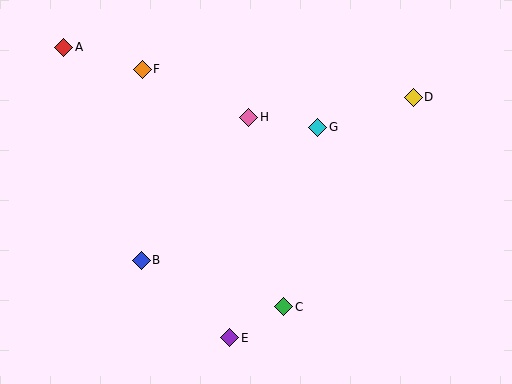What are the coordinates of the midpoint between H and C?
The midpoint between H and C is at (266, 212).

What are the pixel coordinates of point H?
Point H is at (249, 117).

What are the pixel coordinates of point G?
Point G is at (318, 127).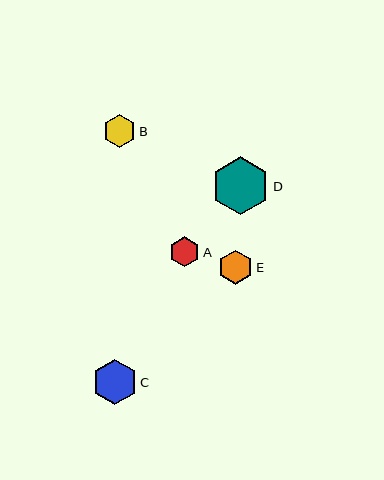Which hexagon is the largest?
Hexagon D is the largest with a size of approximately 58 pixels.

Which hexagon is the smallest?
Hexagon A is the smallest with a size of approximately 30 pixels.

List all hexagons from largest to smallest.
From largest to smallest: D, C, E, B, A.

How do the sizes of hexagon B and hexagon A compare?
Hexagon B and hexagon A are approximately the same size.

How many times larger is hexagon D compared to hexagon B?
Hexagon D is approximately 1.8 times the size of hexagon B.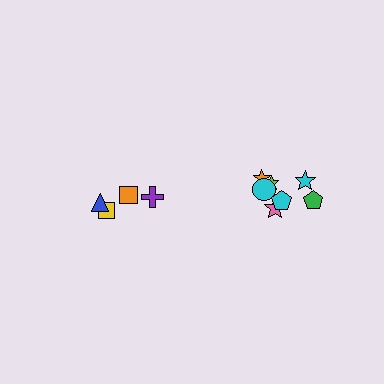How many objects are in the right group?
There are 7 objects.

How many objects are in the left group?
There are 4 objects.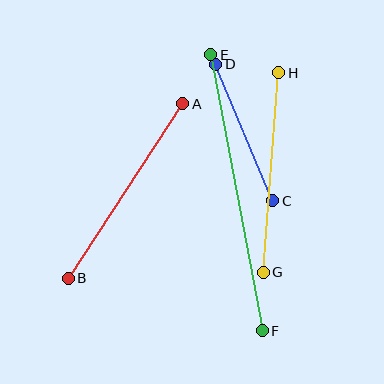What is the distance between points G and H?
The distance is approximately 200 pixels.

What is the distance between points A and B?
The distance is approximately 209 pixels.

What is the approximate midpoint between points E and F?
The midpoint is at approximately (237, 193) pixels.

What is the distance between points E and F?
The distance is approximately 281 pixels.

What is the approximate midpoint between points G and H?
The midpoint is at approximately (271, 173) pixels.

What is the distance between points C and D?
The distance is approximately 148 pixels.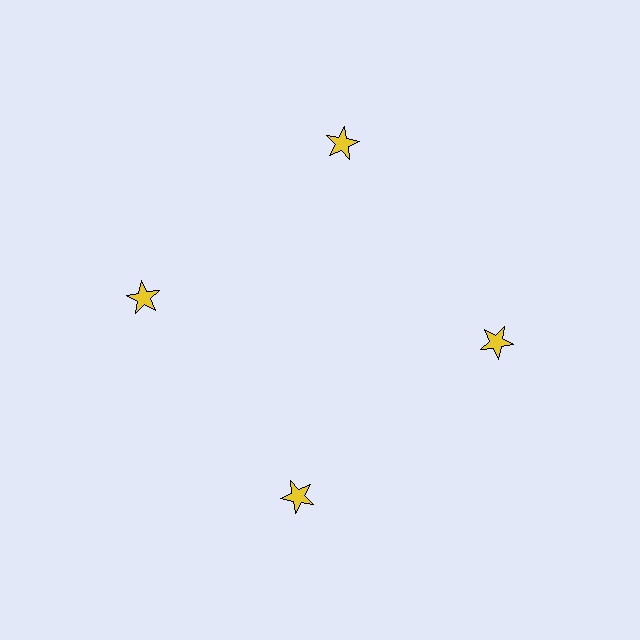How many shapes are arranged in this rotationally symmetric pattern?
There are 4 shapes, arranged in 4 groups of 1.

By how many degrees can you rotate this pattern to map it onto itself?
The pattern maps onto itself every 90 degrees of rotation.